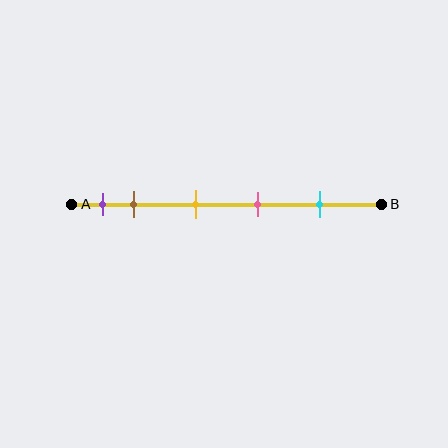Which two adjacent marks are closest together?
The purple and brown marks are the closest adjacent pair.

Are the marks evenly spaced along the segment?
No, the marks are not evenly spaced.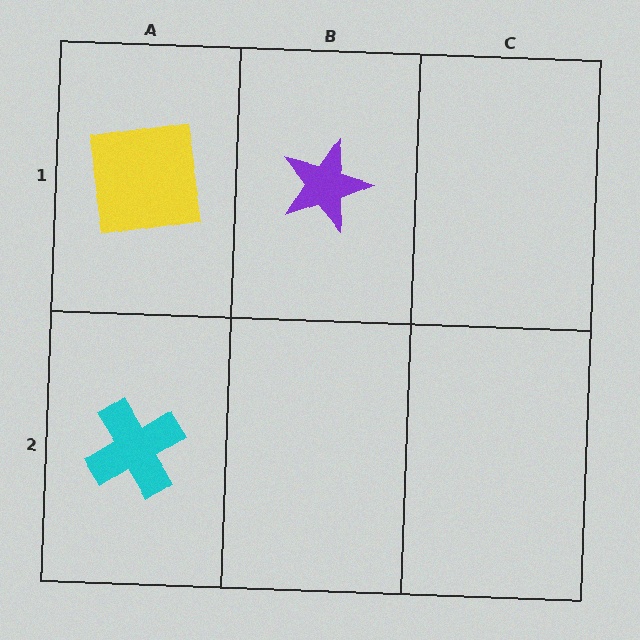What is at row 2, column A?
A cyan cross.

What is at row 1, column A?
A yellow square.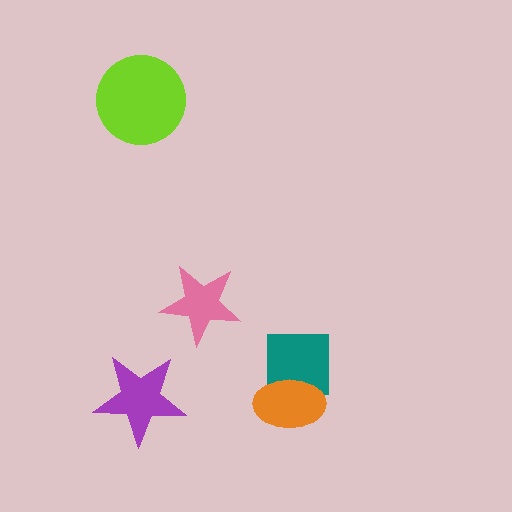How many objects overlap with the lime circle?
0 objects overlap with the lime circle.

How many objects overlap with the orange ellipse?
1 object overlaps with the orange ellipse.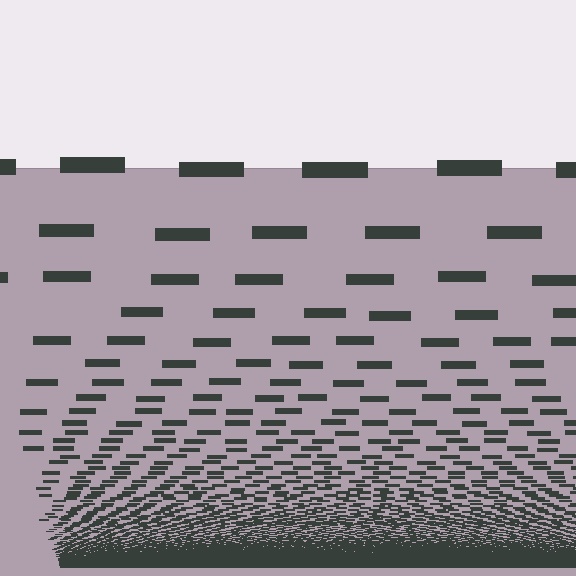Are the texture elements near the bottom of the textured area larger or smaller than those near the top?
Smaller. The gradient is inverted — elements near the bottom are smaller and denser.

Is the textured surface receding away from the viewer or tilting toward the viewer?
The surface appears to tilt toward the viewer. Texture elements get larger and sparser toward the top.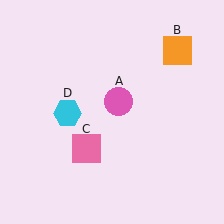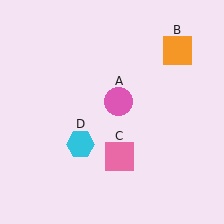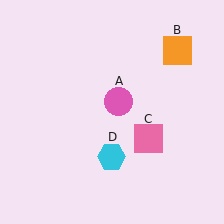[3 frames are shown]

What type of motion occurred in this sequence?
The pink square (object C), cyan hexagon (object D) rotated counterclockwise around the center of the scene.